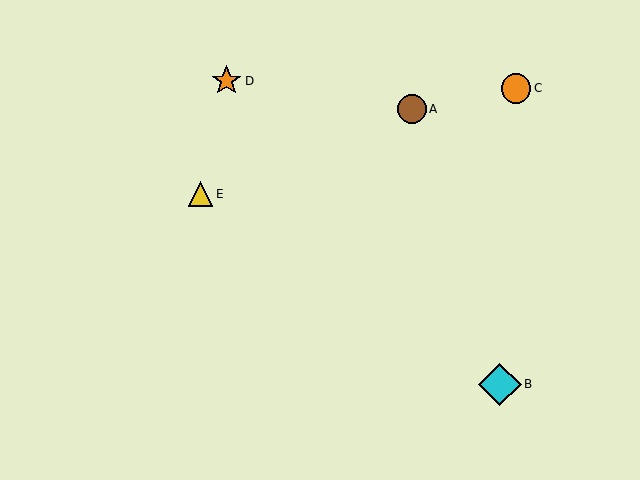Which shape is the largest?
The cyan diamond (labeled B) is the largest.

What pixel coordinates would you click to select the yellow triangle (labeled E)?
Click at (201, 194) to select the yellow triangle E.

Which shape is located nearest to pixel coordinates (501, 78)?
The orange circle (labeled C) at (516, 88) is nearest to that location.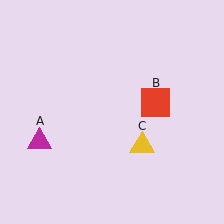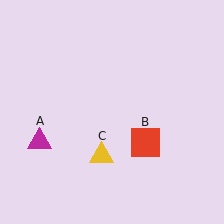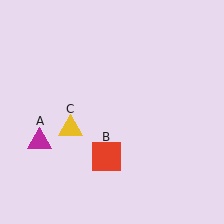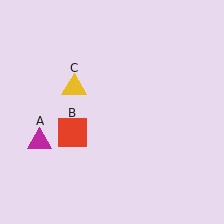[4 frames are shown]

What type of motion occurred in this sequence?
The red square (object B), yellow triangle (object C) rotated clockwise around the center of the scene.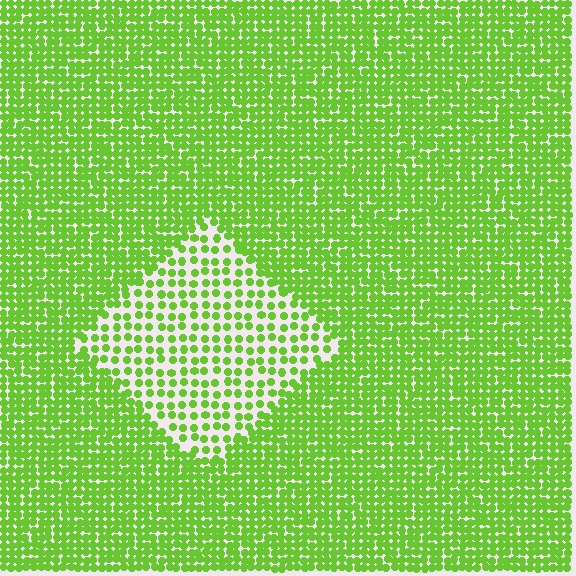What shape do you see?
I see a diamond.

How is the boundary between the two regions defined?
The boundary is defined by a change in element density (approximately 2.2x ratio). All elements are the same color, size, and shape.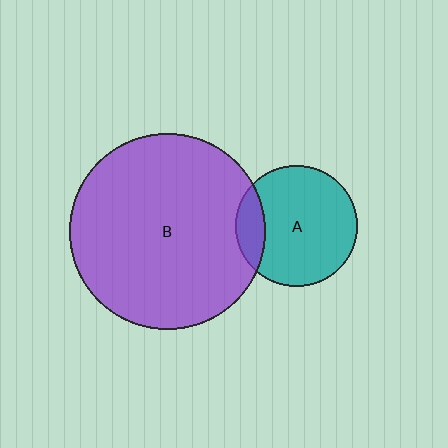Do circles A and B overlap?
Yes.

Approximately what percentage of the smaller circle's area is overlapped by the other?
Approximately 15%.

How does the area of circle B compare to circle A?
Approximately 2.6 times.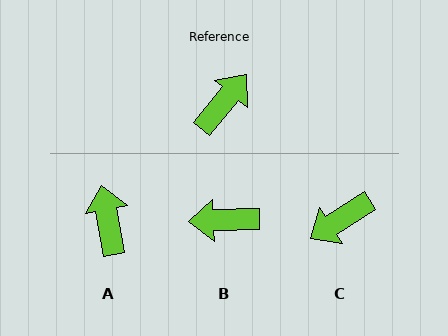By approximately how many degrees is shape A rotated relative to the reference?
Approximately 50 degrees counter-clockwise.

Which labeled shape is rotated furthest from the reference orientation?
C, about 162 degrees away.